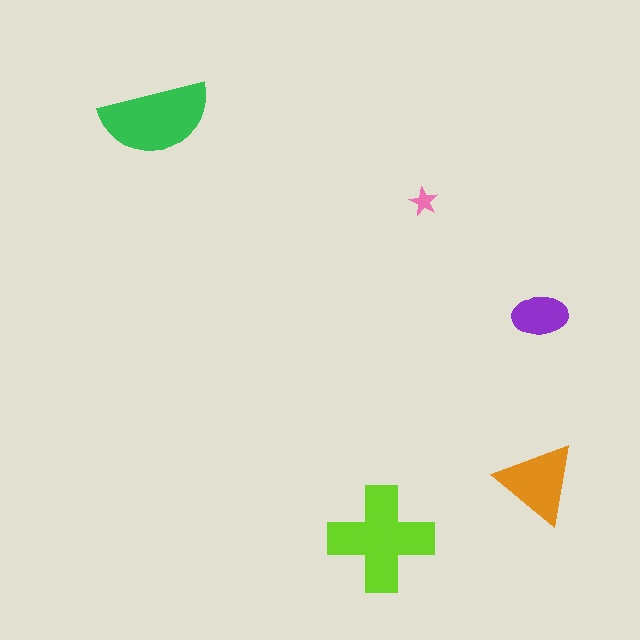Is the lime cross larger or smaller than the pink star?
Larger.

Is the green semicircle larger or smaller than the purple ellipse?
Larger.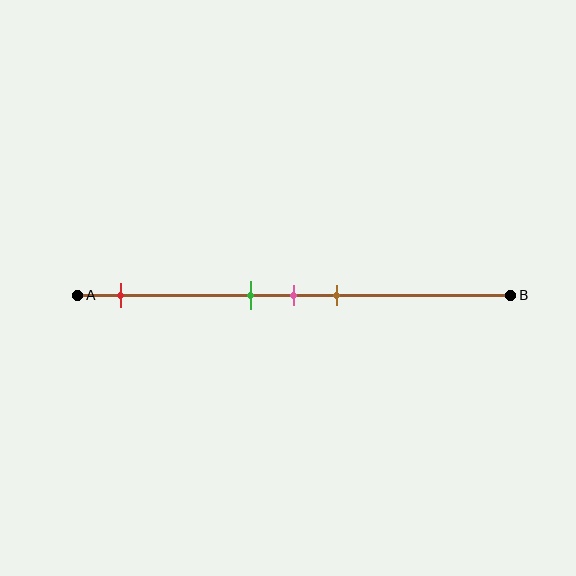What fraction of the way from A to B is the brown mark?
The brown mark is approximately 60% (0.6) of the way from A to B.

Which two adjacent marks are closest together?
The green and pink marks are the closest adjacent pair.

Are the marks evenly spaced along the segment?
No, the marks are not evenly spaced.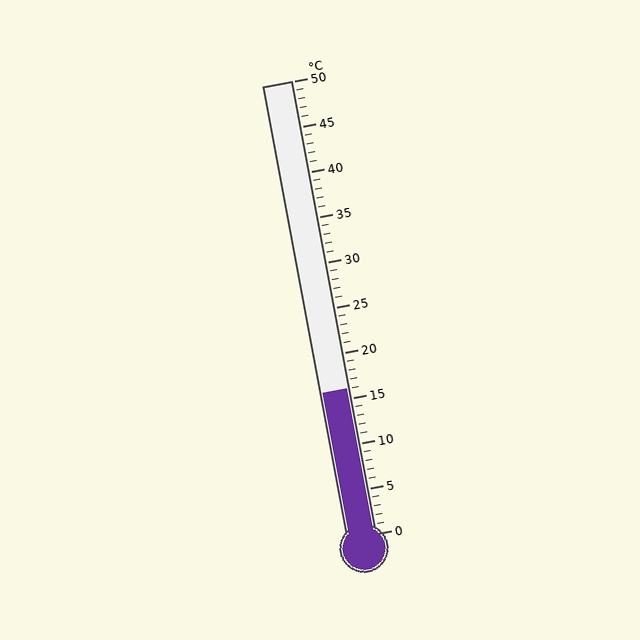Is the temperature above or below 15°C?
The temperature is above 15°C.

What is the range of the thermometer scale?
The thermometer scale ranges from 0°C to 50°C.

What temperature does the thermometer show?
The thermometer shows approximately 16°C.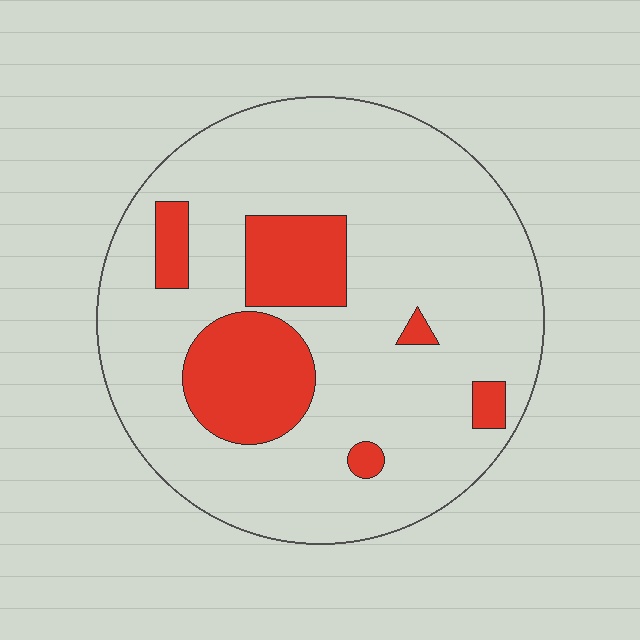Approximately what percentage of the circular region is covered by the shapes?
Approximately 20%.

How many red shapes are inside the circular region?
6.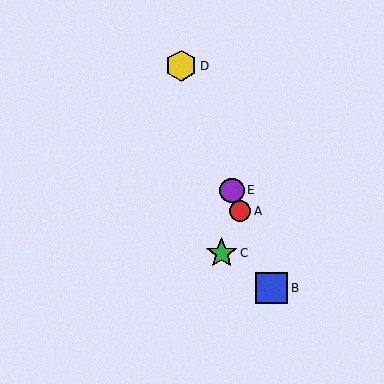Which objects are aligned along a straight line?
Objects A, B, D, E are aligned along a straight line.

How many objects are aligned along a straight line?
4 objects (A, B, D, E) are aligned along a straight line.